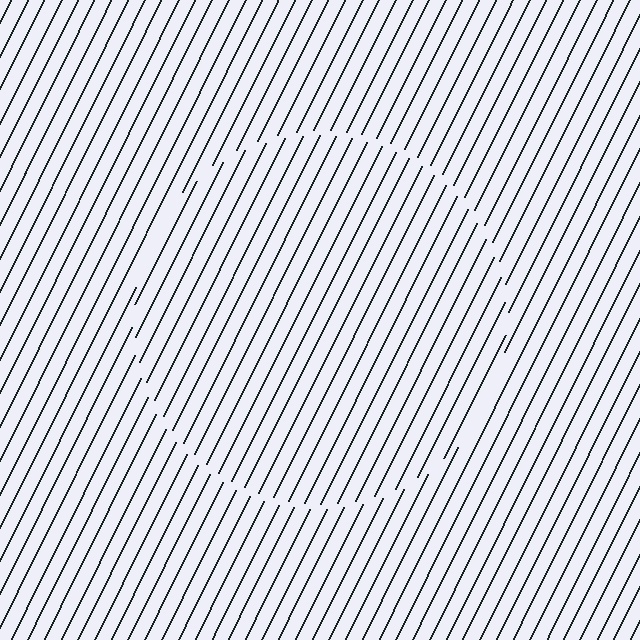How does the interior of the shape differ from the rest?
The interior of the shape contains the same grating, shifted by half a period — the contour is defined by the phase discontinuity where line-ends from the inner and outer gratings abut.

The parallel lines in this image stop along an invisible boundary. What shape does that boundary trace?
An illusory circle. The interior of the shape contains the same grating, shifted by half a period — the contour is defined by the phase discontinuity where line-ends from the inner and outer gratings abut.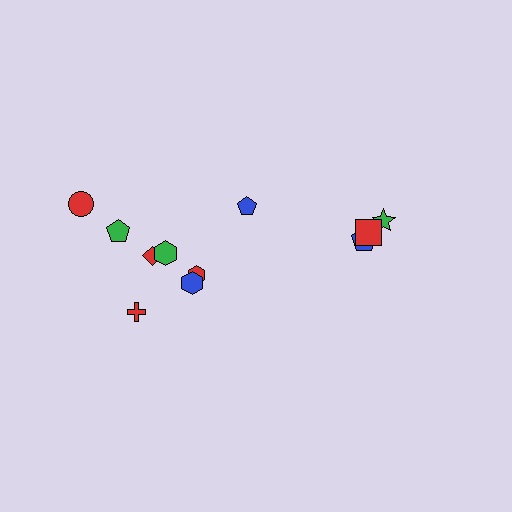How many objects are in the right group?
There are 3 objects.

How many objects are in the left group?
There are 8 objects.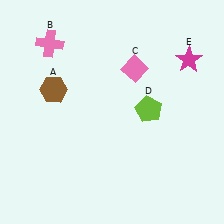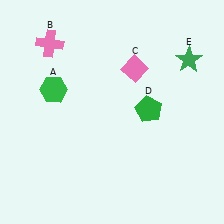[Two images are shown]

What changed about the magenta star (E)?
In Image 1, E is magenta. In Image 2, it changed to green.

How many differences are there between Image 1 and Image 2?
There are 3 differences between the two images.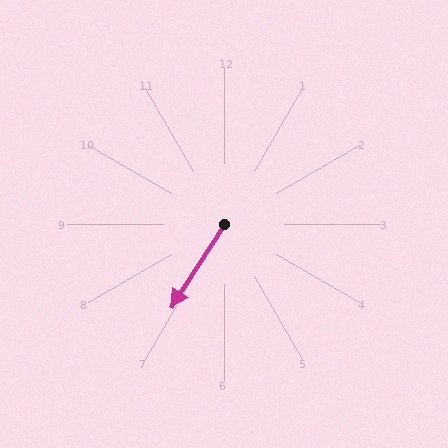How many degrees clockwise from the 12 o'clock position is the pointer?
Approximately 212 degrees.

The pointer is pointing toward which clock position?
Roughly 7 o'clock.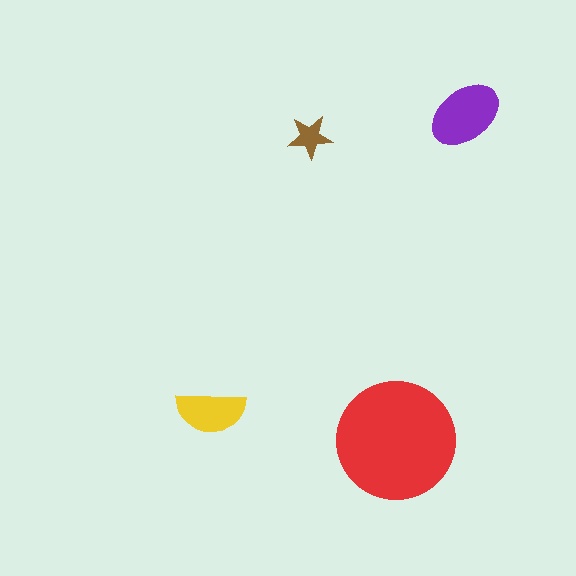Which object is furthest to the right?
The purple ellipse is rightmost.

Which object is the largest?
The red circle.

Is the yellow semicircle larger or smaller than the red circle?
Smaller.